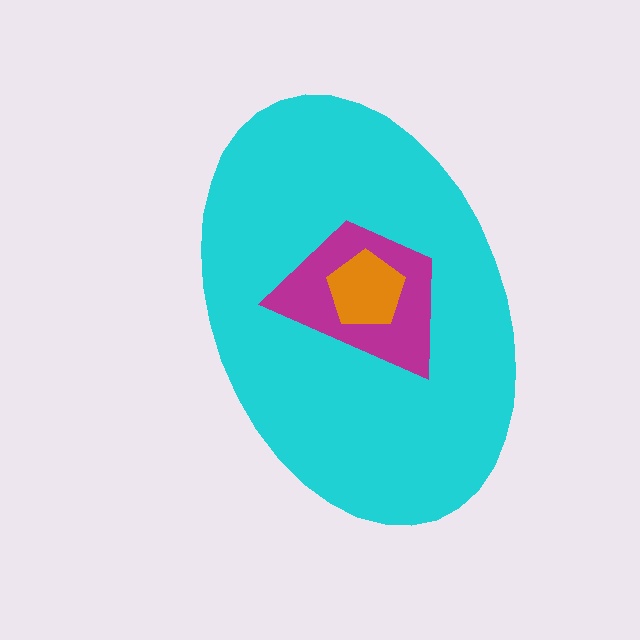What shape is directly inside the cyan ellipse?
The magenta trapezoid.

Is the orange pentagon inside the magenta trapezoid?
Yes.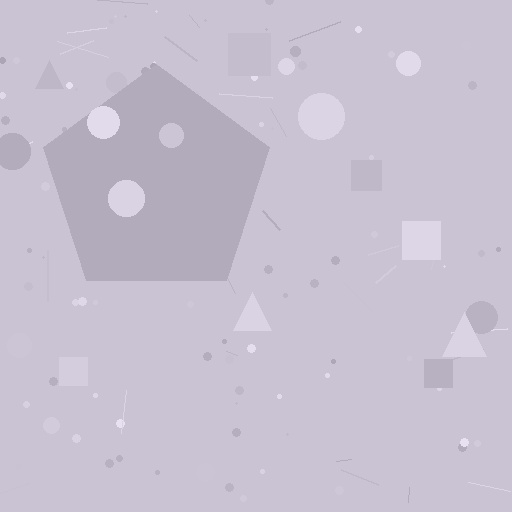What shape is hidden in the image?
A pentagon is hidden in the image.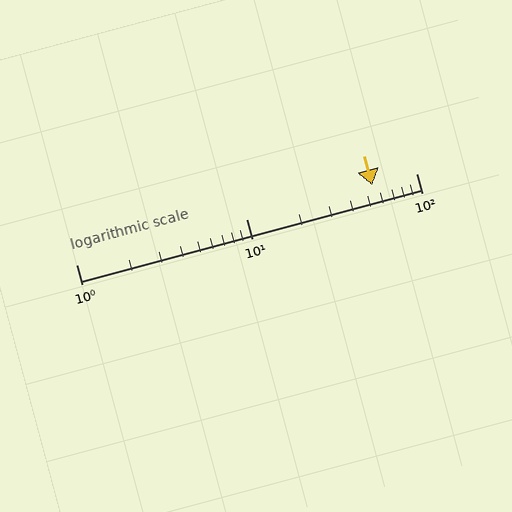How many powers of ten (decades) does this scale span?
The scale spans 2 decades, from 1 to 100.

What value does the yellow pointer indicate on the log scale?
The pointer indicates approximately 55.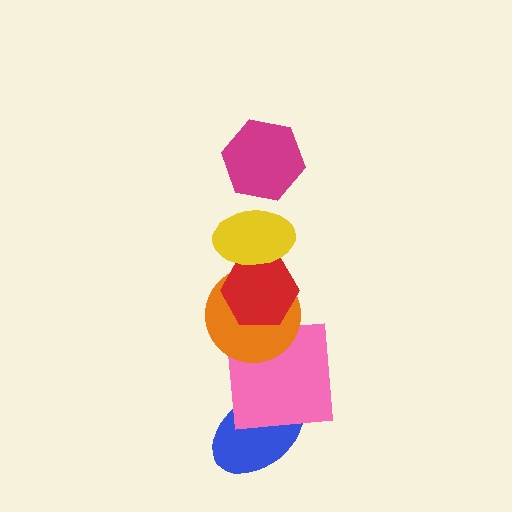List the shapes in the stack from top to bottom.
From top to bottom: the magenta hexagon, the yellow ellipse, the red hexagon, the orange circle, the pink square, the blue ellipse.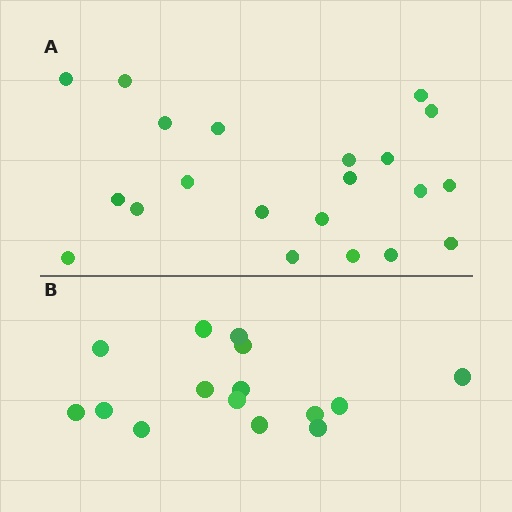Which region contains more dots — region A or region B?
Region A (the top region) has more dots.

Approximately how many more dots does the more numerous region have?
Region A has about 6 more dots than region B.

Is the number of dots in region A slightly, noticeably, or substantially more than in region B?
Region A has noticeably more, but not dramatically so. The ratio is roughly 1.4 to 1.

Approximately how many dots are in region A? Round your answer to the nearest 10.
About 20 dots. (The exact count is 21, which rounds to 20.)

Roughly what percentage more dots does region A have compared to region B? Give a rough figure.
About 40% more.